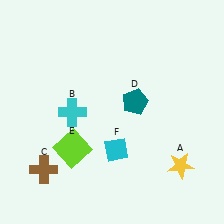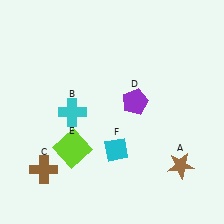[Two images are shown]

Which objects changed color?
A changed from yellow to brown. D changed from teal to purple.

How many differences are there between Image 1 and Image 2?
There are 2 differences between the two images.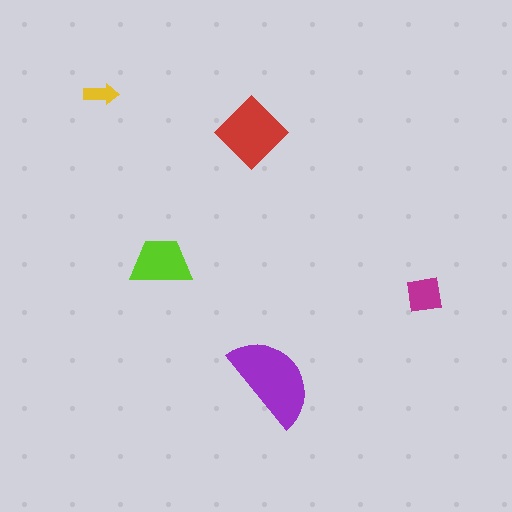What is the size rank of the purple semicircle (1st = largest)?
1st.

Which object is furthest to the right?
The magenta square is rightmost.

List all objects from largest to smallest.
The purple semicircle, the red diamond, the lime trapezoid, the magenta square, the yellow arrow.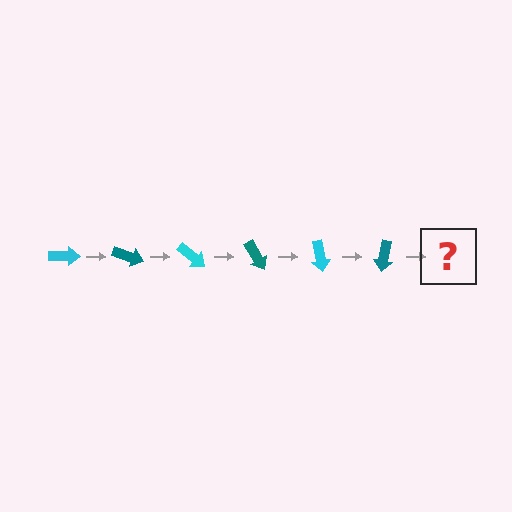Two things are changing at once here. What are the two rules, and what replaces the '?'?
The two rules are that it rotates 20 degrees each step and the color cycles through cyan and teal. The '?' should be a cyan arrow, rotated 120 degrees from the start.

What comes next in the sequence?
The next element should be a cyan arrow, rotated 120 degrees from the start.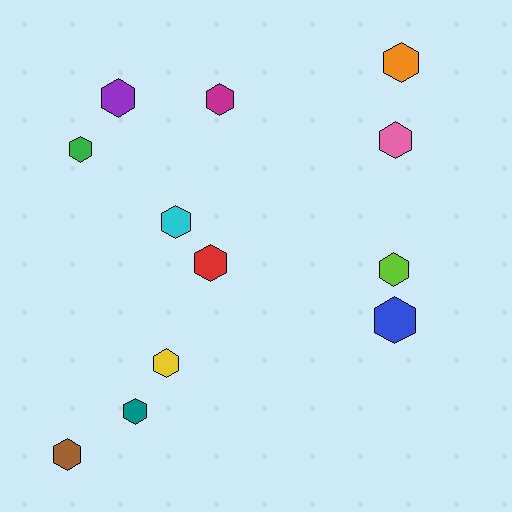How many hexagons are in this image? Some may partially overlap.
There are 12 hexagons.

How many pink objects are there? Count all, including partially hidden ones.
There is 1 pink object.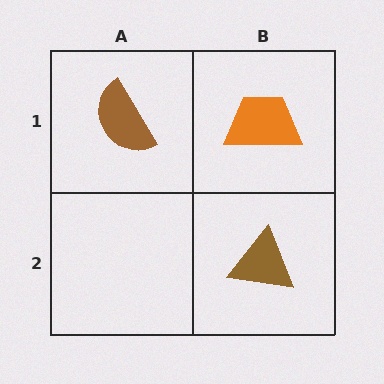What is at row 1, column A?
A brown semicircle.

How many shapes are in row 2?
1 shape.